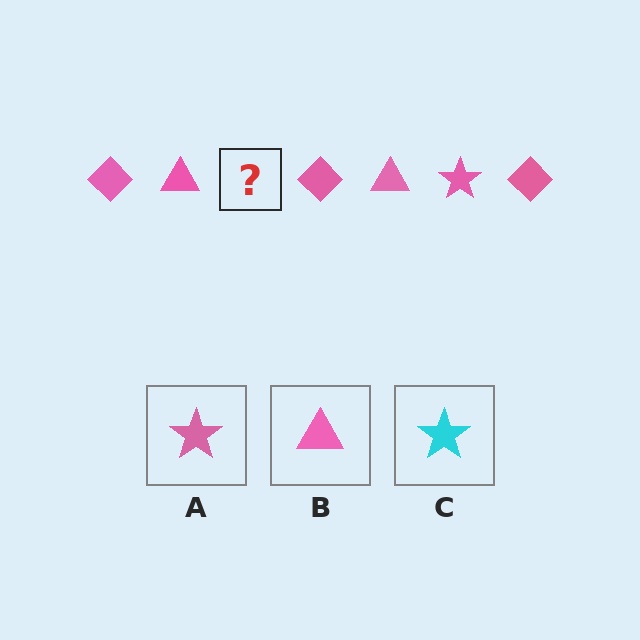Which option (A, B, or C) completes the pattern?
A.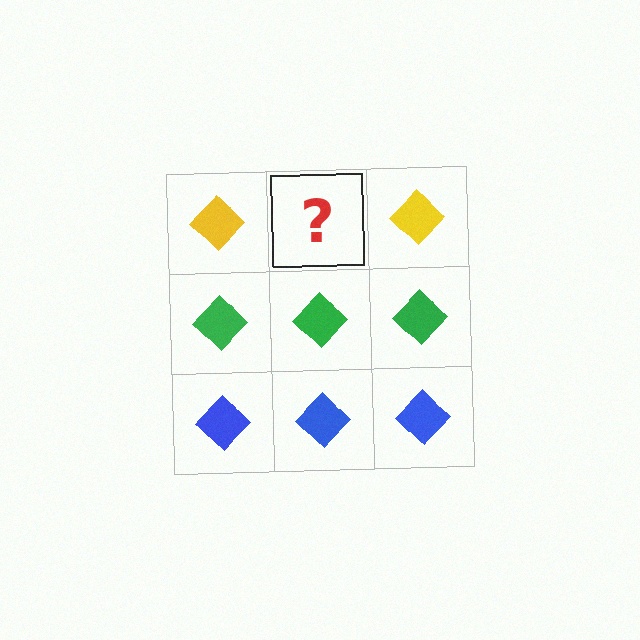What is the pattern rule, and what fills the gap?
The rule is that each row has a consistent color. The gap should be filled with a yellow diamond.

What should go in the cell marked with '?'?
The missing cell should contain a yellow diamond.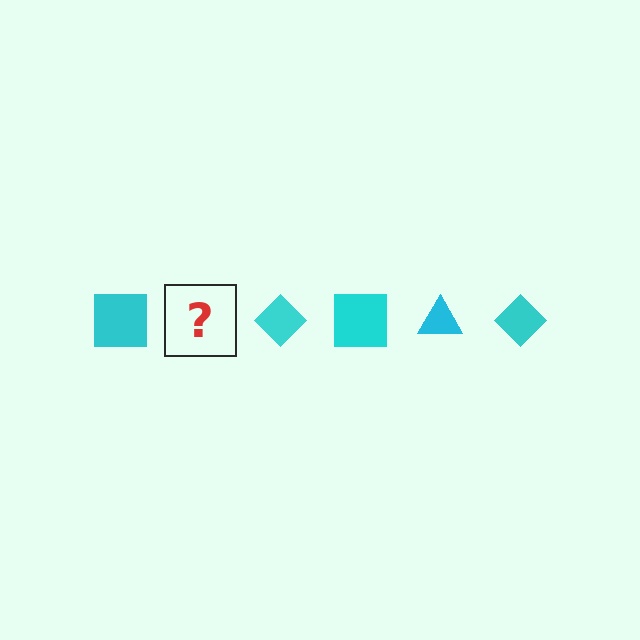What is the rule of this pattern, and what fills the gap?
The rule is that the pattern cycles through square, triangle, diamond shapes in cyan. The gap should be filled with a cyan triangle.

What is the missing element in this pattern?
The missing element is a cyan triangle.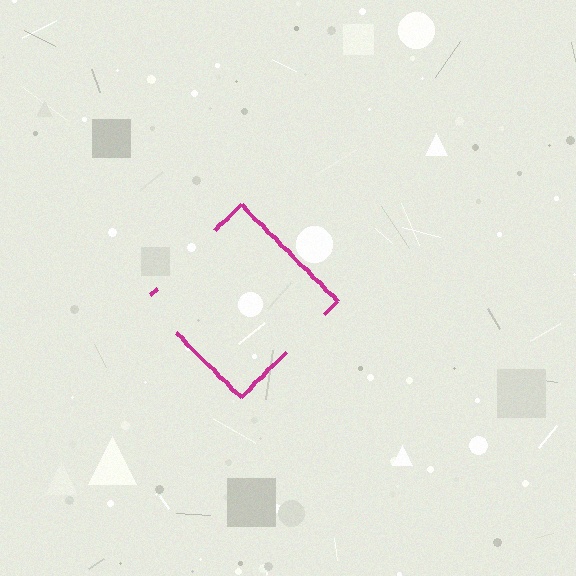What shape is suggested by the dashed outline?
The dashed outline suggests a diamond.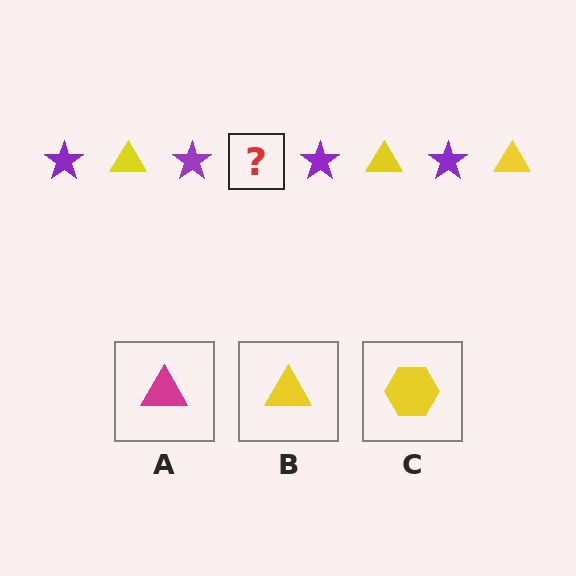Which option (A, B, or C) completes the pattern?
B.